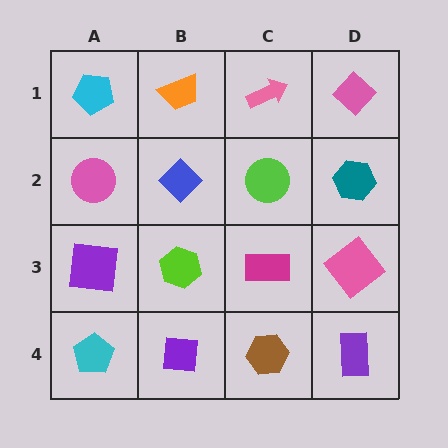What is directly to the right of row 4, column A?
A purple square.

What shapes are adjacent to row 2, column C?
A pink arrow (row 1, column C), a magenta rectangle (row 3, column C), a blue diamond (row 2, column B), a teal hexagon (row 2, column D).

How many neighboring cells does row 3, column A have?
3.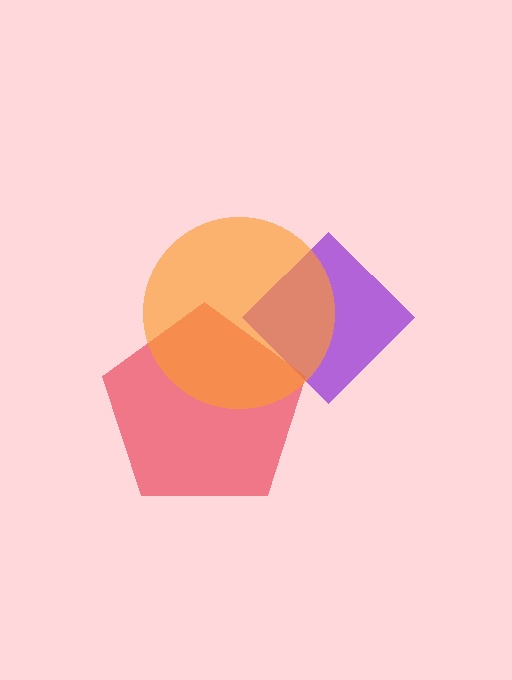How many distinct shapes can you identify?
There are 3 distinct shapes: a purple diamond, a red pentagon, an orange circle.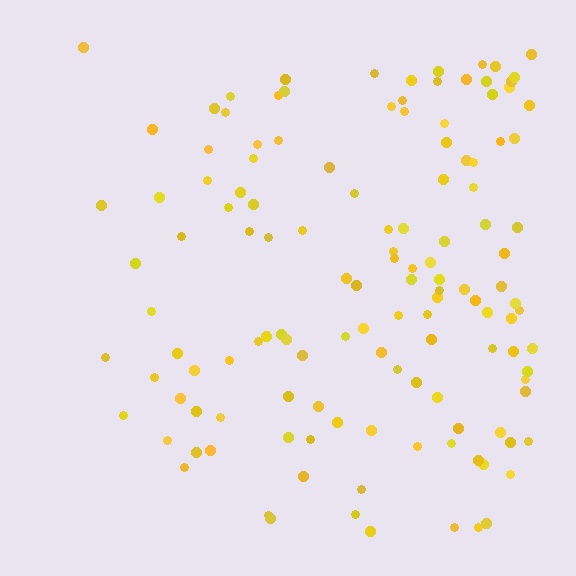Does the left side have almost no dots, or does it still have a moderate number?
Still a moderate number, just noticeably fewer than the right.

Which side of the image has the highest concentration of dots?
The right.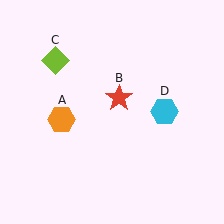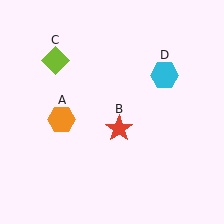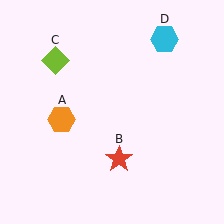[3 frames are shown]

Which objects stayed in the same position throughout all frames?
Orange hexagon (object A) and lime diamond (object C) remained stationary.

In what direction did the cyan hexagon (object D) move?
The cyan hexagon (object D) moved up.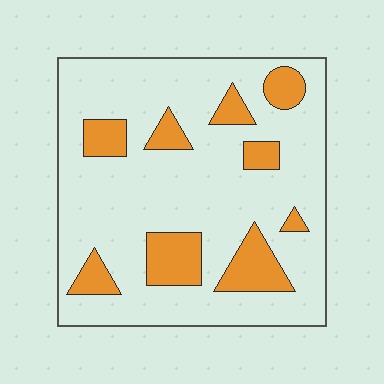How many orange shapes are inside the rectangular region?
9.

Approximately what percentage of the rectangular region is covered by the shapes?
Approximately 20%.